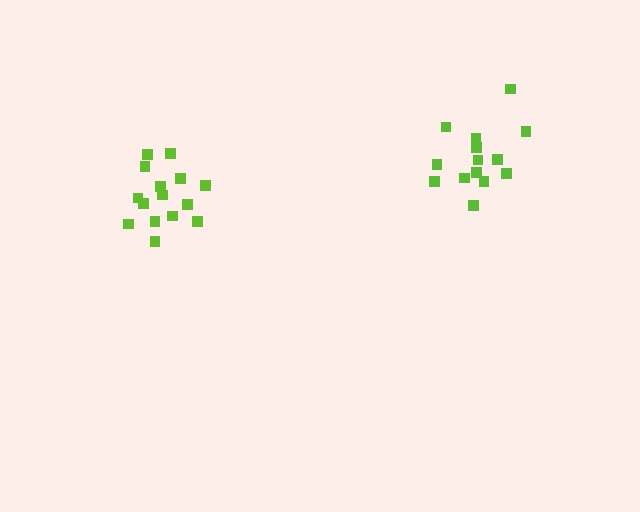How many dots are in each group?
Group 1: 15 dots, Group 2: 14 dots (29 total).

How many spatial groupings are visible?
There are 2 spatial groupings.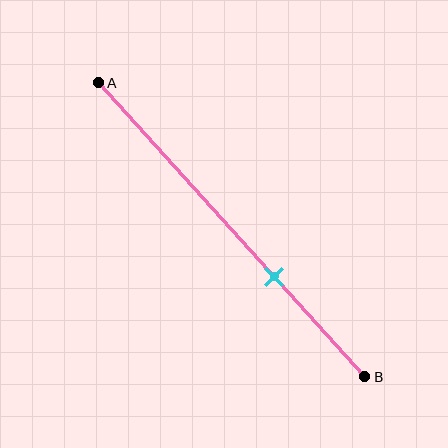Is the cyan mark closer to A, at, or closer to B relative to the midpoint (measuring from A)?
The cyan mark is closer to point B than the midpoint of segment AB.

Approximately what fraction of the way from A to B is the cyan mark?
The cyan mark is approximately 65% of the way from A to B.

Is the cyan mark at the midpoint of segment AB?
No, the mark is at about 65% from A, not at the 50% midpoint.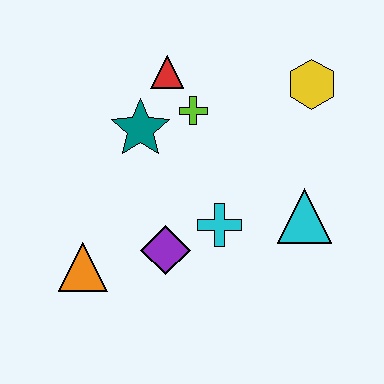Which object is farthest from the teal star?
The cyan triangle is farthest from the teal star.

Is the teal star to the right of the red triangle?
No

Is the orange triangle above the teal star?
No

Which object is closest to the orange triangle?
The purple diamond is closest to the orange triangle.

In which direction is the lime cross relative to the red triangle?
The lime cross is below the red triangle.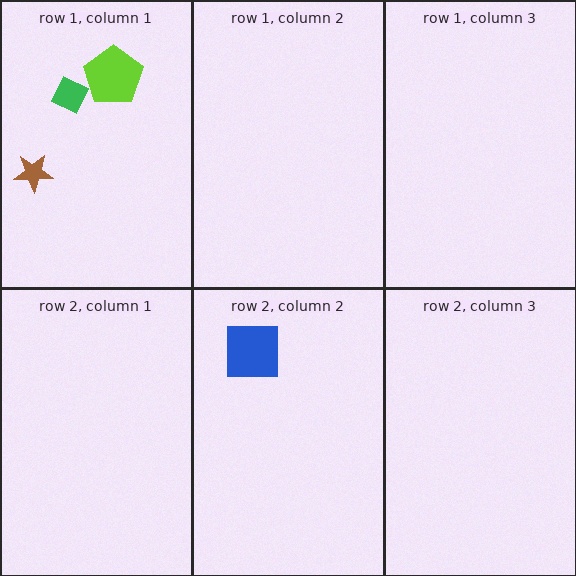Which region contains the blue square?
The row 2, column 2 region.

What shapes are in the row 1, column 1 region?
The brown star, the lime pentagon, the green diamond.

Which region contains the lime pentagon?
The row 1, column 1 region.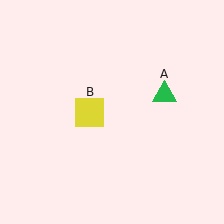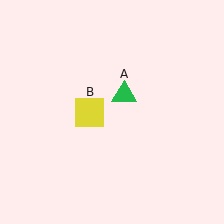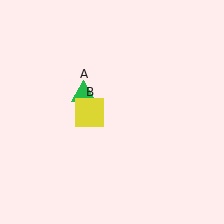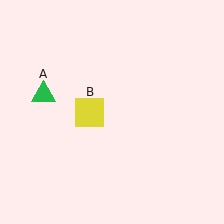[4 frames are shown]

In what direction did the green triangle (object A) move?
The green triangle (object A) moved left.